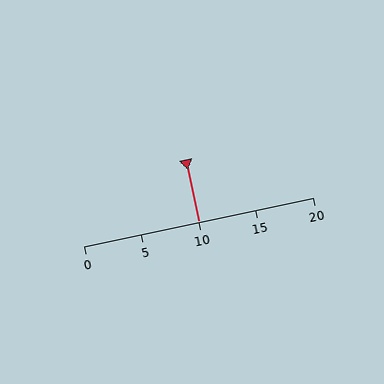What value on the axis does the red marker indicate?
The marker indicates approximately 10.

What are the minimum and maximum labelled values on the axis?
The axis runs from 0 to 20.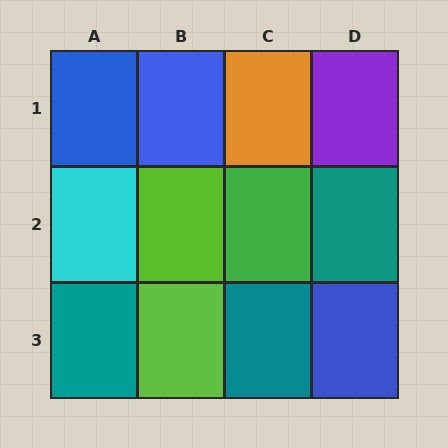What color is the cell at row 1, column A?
Blue.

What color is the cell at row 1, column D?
Purple.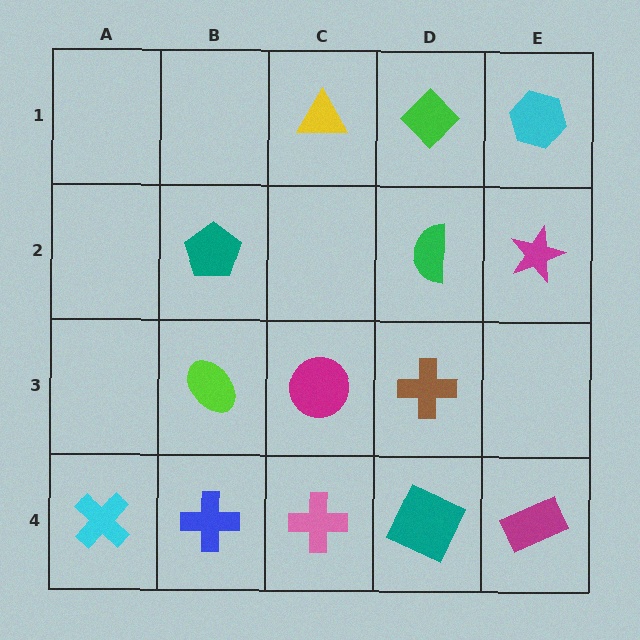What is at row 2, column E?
A magenta star.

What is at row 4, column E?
A magenta rectangle.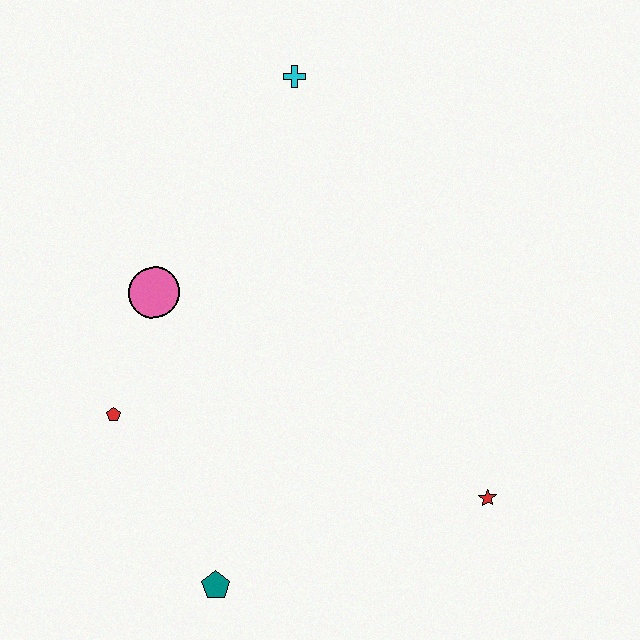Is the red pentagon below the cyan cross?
Yes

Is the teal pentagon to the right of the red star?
No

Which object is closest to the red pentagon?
The pink circle is closest to the red pentagon.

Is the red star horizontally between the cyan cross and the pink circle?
No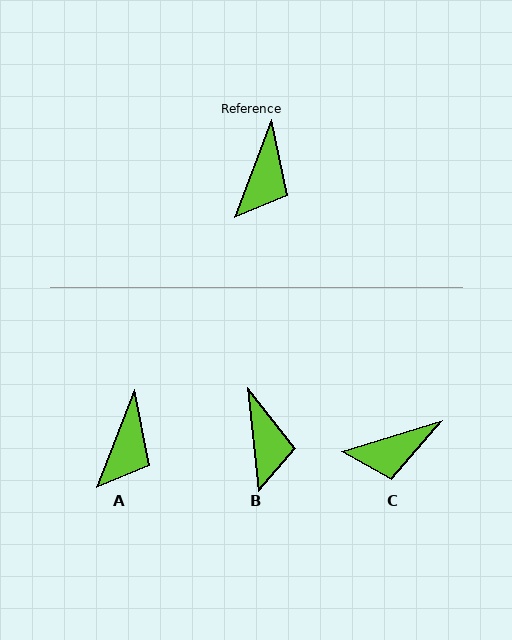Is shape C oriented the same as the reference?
No, it is off by about 51 degrees.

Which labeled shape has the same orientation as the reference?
A.